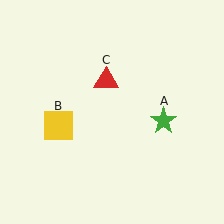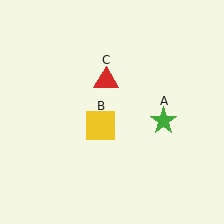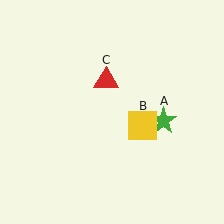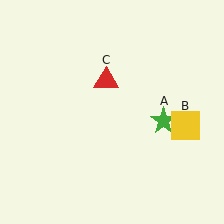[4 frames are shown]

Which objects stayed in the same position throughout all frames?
Green star (object A) and red triangle (object C) remained stationary.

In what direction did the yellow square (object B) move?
The yellow square (object B) moved right.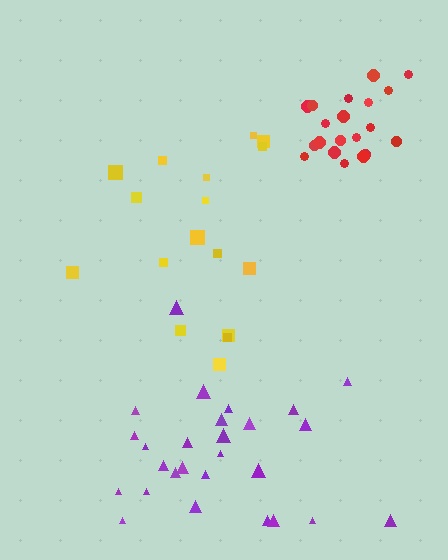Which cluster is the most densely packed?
Red.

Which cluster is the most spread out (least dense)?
Yellow.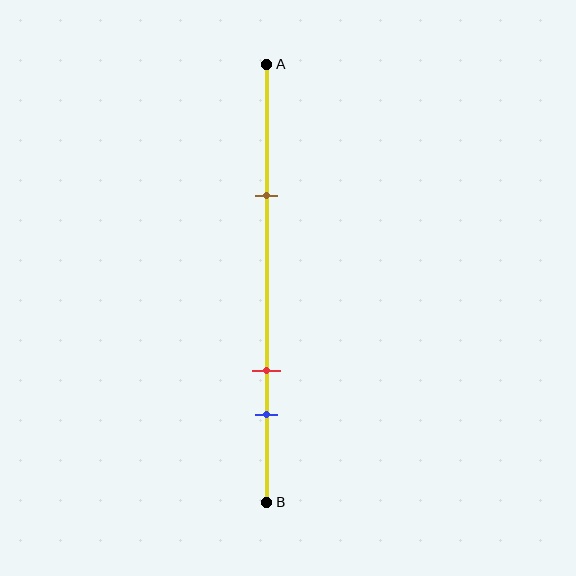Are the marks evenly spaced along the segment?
No, the marks are not evenly spaced.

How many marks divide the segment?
There are 3 marks dividing the segment.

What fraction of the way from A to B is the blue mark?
The blue mark is approximately 80% (0.8) of the way from A to B.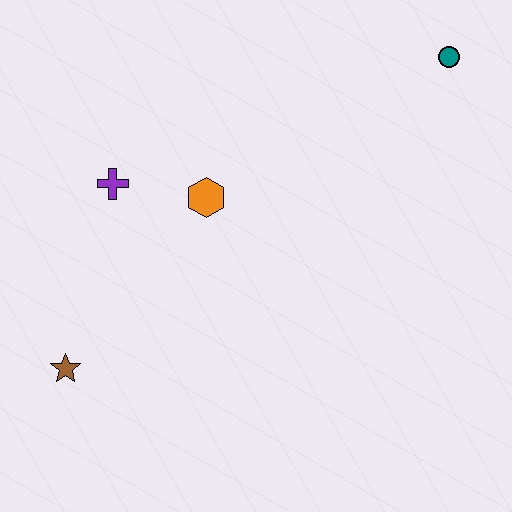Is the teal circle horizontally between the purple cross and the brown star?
No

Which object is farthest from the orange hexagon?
The teal circle is farthest from the orange hexagon.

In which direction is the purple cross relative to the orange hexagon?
The purple cross is to the left of the orange hexagon.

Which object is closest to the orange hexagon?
The purple cross is closest to the orange hexagon.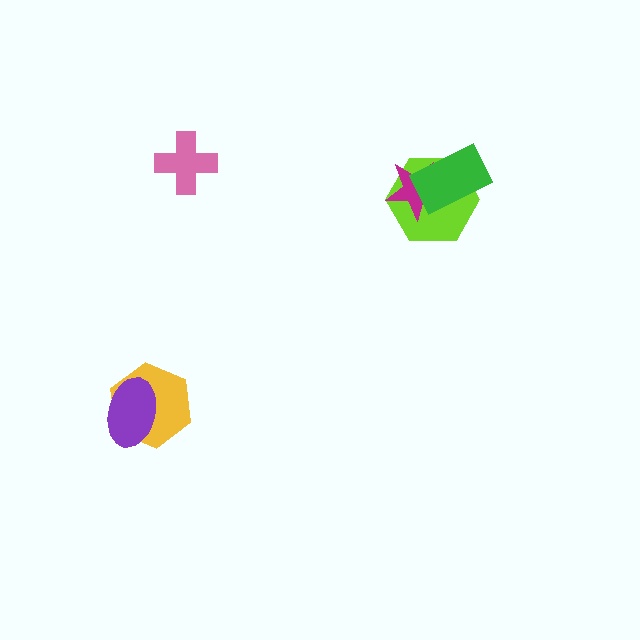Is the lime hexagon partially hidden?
Yes, it is partially covered by another shape.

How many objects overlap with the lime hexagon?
2 objects overlap with the lime hexagon.